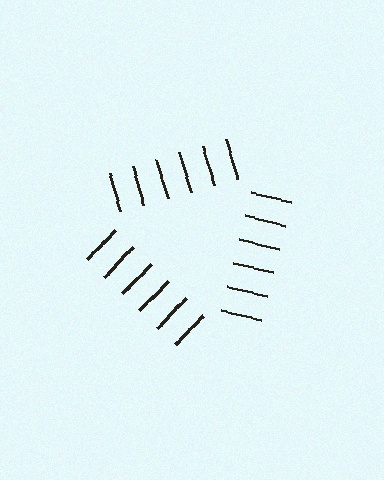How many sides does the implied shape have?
3 sides — the line-ends trace a triangle.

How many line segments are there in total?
18 — 6 along each of the 3 edges.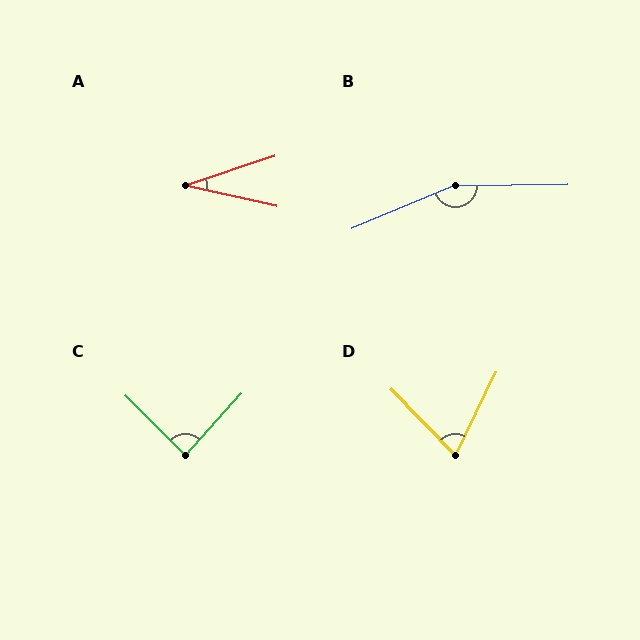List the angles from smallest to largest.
A (31°), D (70°), C (87°), B (158°).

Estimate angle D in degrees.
Approximately 70 degrees.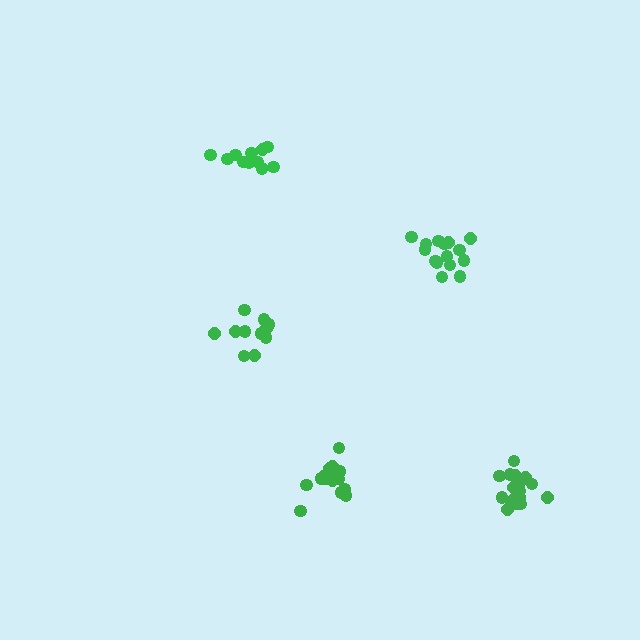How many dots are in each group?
Group 1: 12 dots, Group 2: 17 dots, Group 3: 15 dots, Group 4: 17 dots, Group 5: 11 dots (72 total).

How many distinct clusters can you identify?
There are 5 distinct clusters.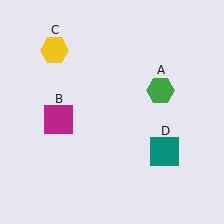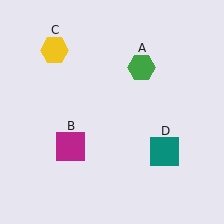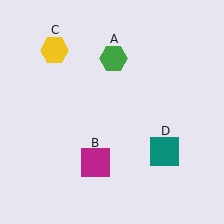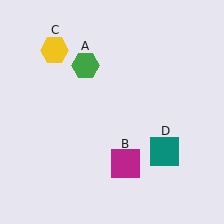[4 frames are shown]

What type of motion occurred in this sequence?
The green hexagon (object A), magenta square (object B) rotated counterclockwise around the center of the scene.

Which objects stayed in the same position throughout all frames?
Yellow hexagon (object C) and teal square (object D) remained stationary.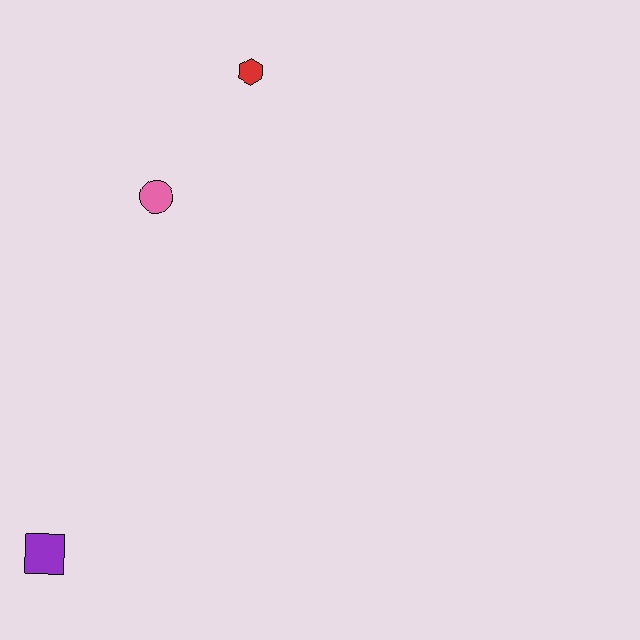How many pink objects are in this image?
There is 1 pink object.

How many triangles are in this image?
There are no triangles.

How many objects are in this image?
There are 3 objects.